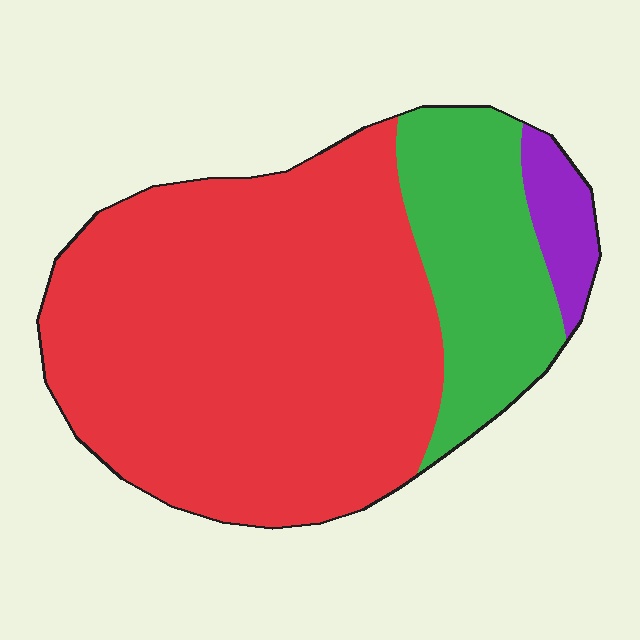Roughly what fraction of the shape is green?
Green takes up about one fifth (1/5) of the shape.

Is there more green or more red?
Red.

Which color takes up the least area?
Purple, at roughly 5%.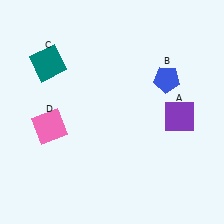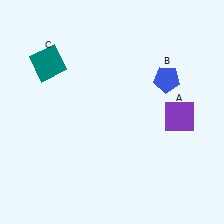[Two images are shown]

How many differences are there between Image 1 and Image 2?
There is 1 difference between the two images.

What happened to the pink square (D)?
The pink square (D) was removed in Image 2. It was in the bottom-left area of Image 1.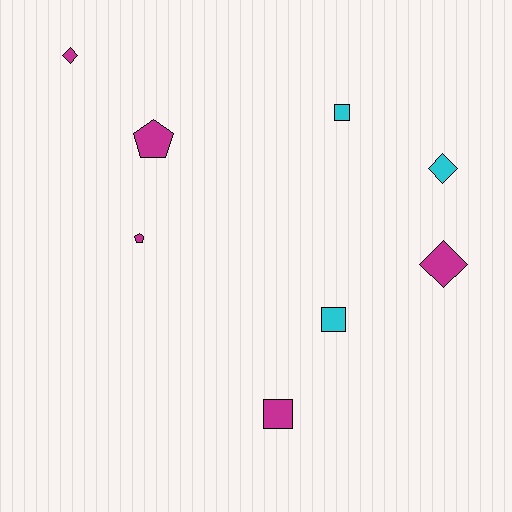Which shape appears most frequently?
Diamond, with 3 objects.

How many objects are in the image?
There are 8 objects.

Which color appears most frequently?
Magenta, with 5 objects.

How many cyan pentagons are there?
There are no cyan pentagons.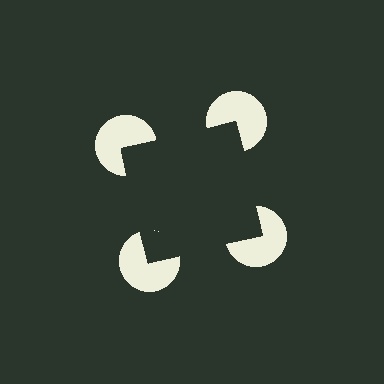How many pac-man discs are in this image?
There are 4 — one at each vertex of the illusory square.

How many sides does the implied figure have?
4 sides.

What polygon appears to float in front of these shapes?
An illusory square — its edges are inferred from the aligned wedge cuts in the pac-man discs, not physically drawn.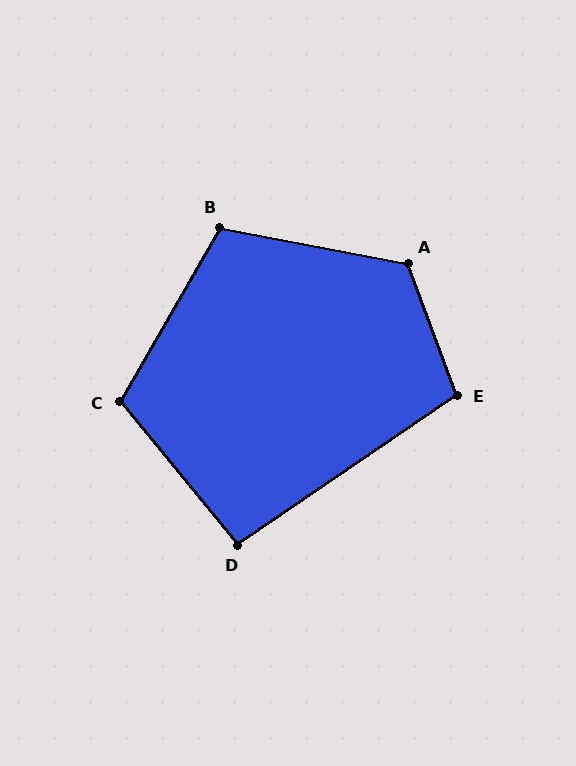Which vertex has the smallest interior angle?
D, at approximately 95 degrees.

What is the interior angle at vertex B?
Approximately 109 degrees (obtuse).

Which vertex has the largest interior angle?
A, at approximately 121 degrees.